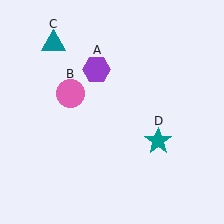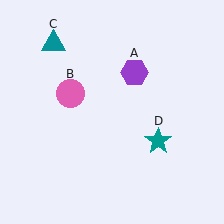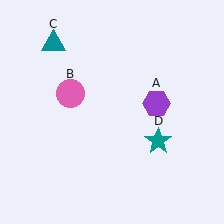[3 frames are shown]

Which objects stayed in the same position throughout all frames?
Pink circle (object B) and teal triangle (object C) and teal star (object D) remained stationary.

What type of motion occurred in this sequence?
The purple hexagon (object A) rotated clockwise around the center of the scene.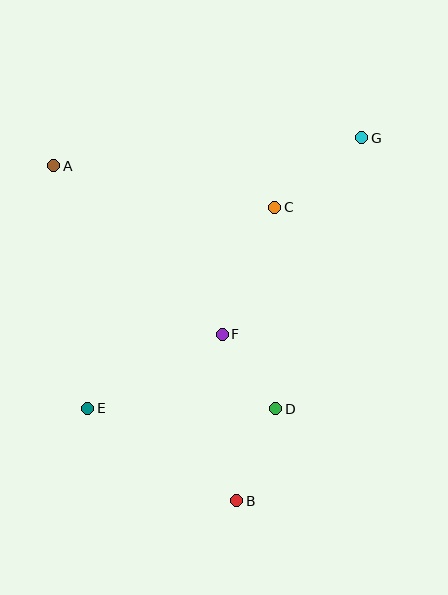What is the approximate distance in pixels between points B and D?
The distance between B and D is approximately 100 pixels.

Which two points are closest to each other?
Points D and F are closest to each other.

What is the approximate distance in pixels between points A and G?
The distance between A and G is approximately 309 pixels.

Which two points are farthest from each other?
Points E and G are farthest from each other.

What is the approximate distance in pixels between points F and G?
The distance between F and G is approximately 241 pixels.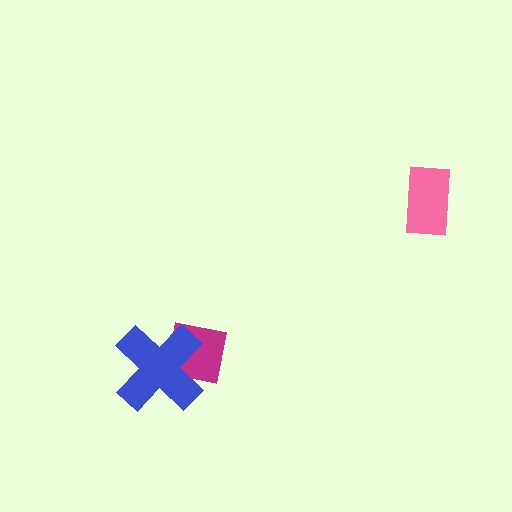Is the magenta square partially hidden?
Yes, it is partially covered by another shape.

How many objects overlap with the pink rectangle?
0 objects overlap with the pink rectangle.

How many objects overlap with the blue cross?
1 object overlaps with the blue cross.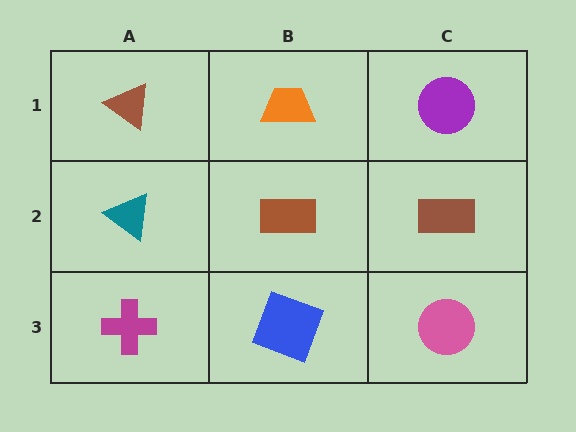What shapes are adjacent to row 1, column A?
A teal triangle (row 2, column A), an orange trapezoid (row 1, column B).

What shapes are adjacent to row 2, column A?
A brown triangle (row 1, column A), a magenta cross (row 3, column A), a brown rectangle (row 2, column B).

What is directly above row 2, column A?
A brown triangle.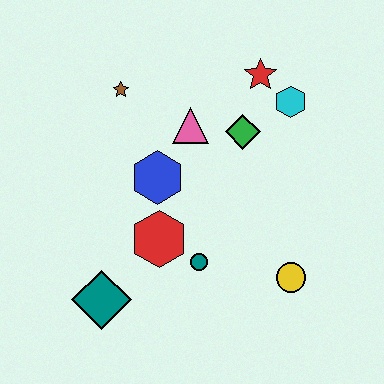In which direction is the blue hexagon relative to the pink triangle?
The blue hexagon is below the pink triangle.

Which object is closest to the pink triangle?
The green diamond is closest to the pink triangle.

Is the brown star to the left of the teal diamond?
No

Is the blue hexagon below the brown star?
Yes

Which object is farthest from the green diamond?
The teal diamond is farthest from the green diamond.